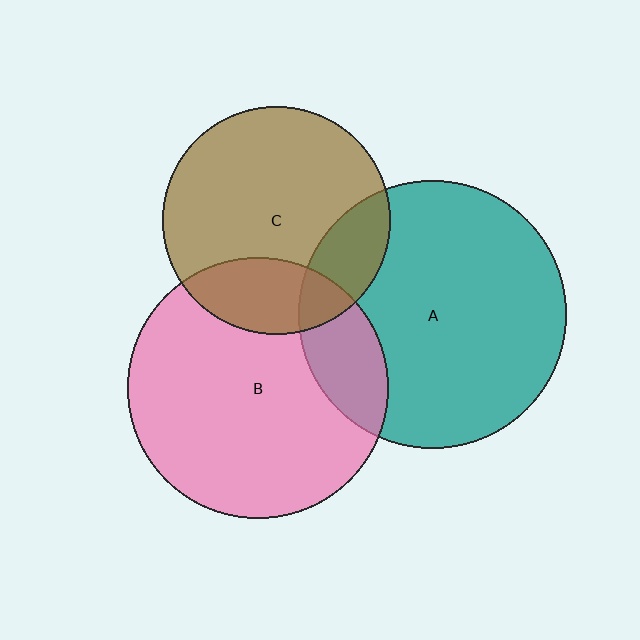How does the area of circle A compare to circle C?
Approximately 1.4 times.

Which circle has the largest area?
Circle A (teal).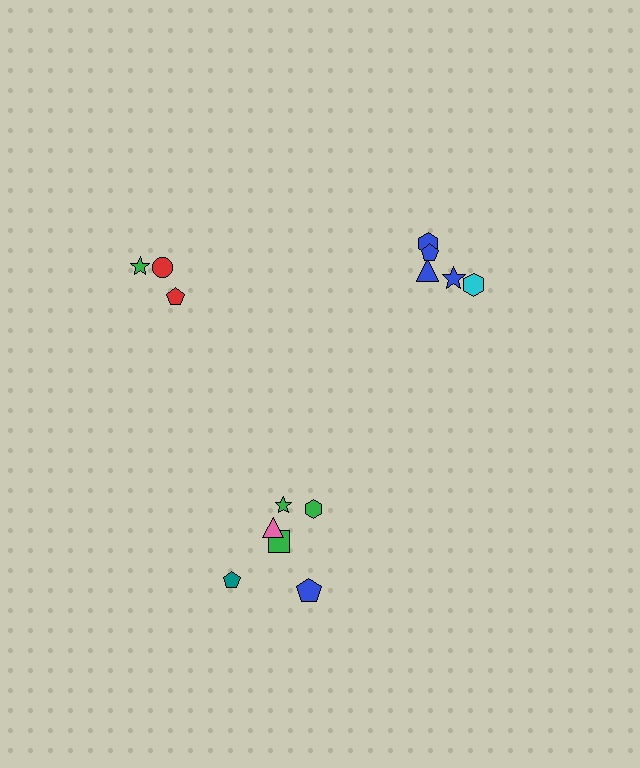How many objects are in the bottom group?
There are 6 objects.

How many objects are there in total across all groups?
There are 15 objects.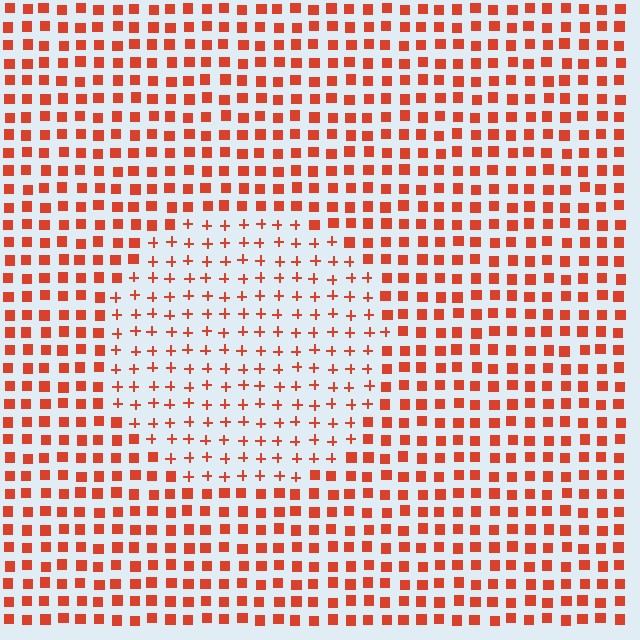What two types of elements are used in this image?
The image uses plus signs inside the circle region and squares outside it.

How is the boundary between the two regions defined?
The boundary is defined by a change in element shape: plus signs inside vs. squares outside. All elements share the same color and spacing.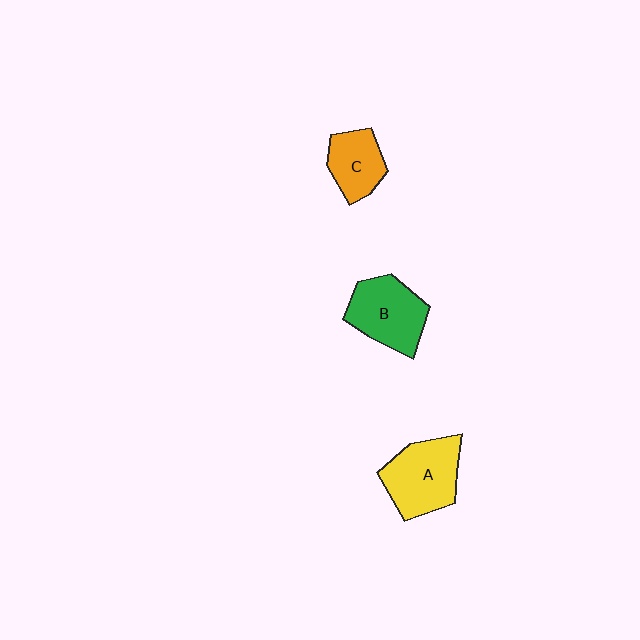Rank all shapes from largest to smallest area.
From largest to smallest: A (yellow), B (green), C (orange).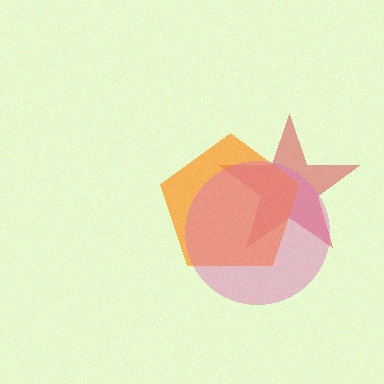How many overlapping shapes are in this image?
There are 3 overlapping shapes in the image.